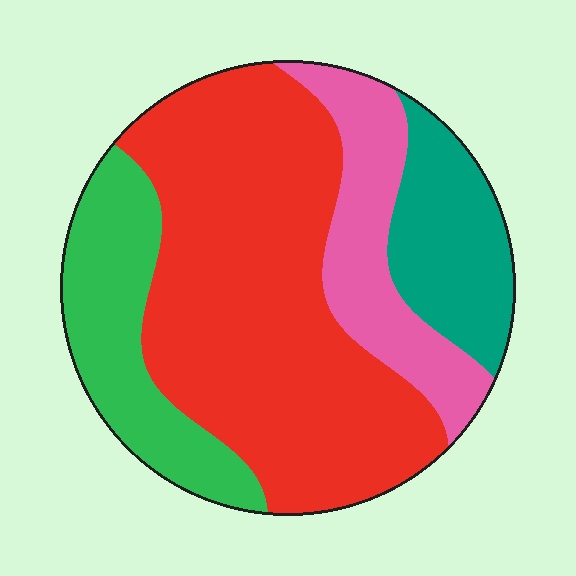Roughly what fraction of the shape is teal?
Teal covers roughly 15% of the shape.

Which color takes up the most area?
Red, at roughly 50%.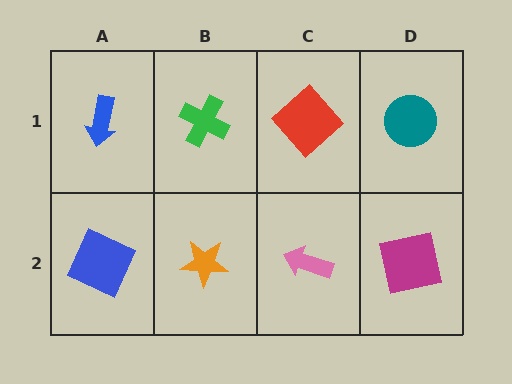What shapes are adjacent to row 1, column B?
An orange star (row 2, column B), a blue arrow (row 1, column A), a red diamond (row 1, column C).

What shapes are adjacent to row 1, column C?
A pink arrow (row 2, column C), a green cross (row 1, column B), a teal circle (row 1, column D).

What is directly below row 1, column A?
A blue square.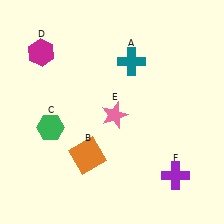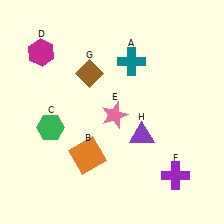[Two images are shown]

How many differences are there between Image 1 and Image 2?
There are 2 differences between the two images.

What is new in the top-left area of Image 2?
A brown diamond (G) was added in the top-left area of Image 2.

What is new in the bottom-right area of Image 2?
A purple triangle (H) was added in the bottom-right area of Image 2.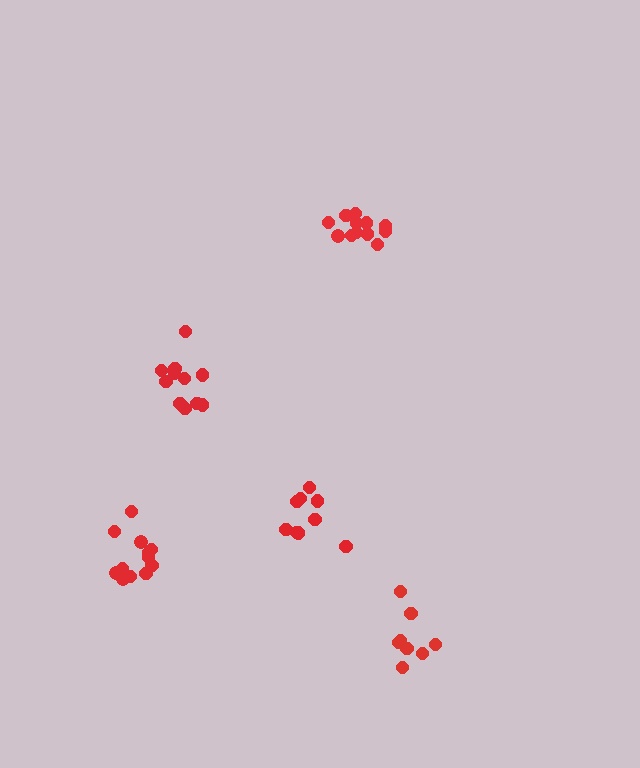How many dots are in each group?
Group 1: 9 dots, Group 2: 13 dots, Group 3: 8 dots, Group 4: 13 dots, Group 5: 11 dots (54 total).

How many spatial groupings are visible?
There are 5 spatial groupings.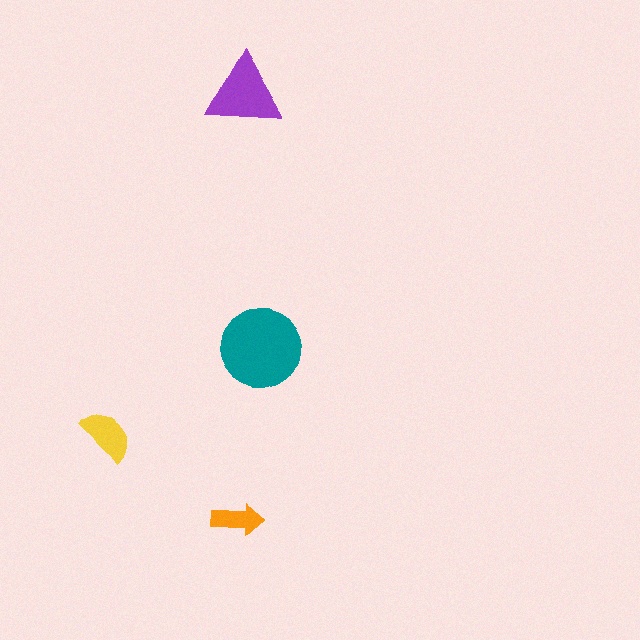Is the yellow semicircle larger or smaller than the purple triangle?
Smaller.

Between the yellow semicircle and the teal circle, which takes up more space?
The teal circle.